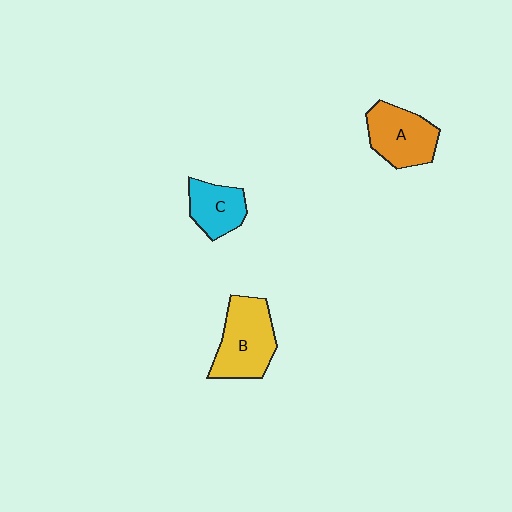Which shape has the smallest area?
Shape C (cyan).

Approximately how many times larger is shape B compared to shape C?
Approximately 1.6 times.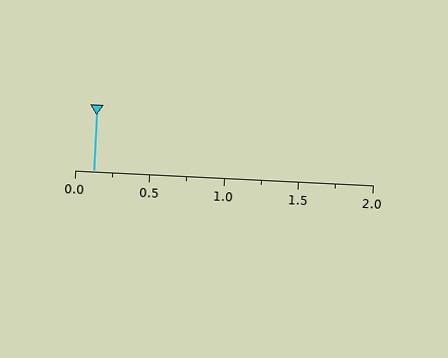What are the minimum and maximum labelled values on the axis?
The axis runs from 0.0 to 2.0.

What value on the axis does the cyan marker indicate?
The marker indicates approximately 0.12.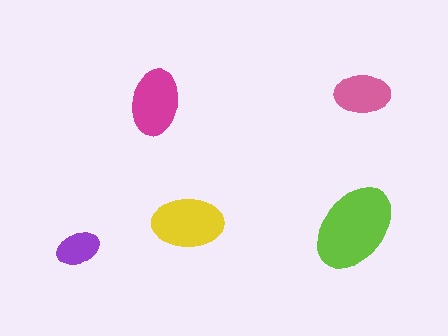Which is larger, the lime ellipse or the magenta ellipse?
The lime one.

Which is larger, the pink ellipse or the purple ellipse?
The pink one.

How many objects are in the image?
There are 5 objects in the image.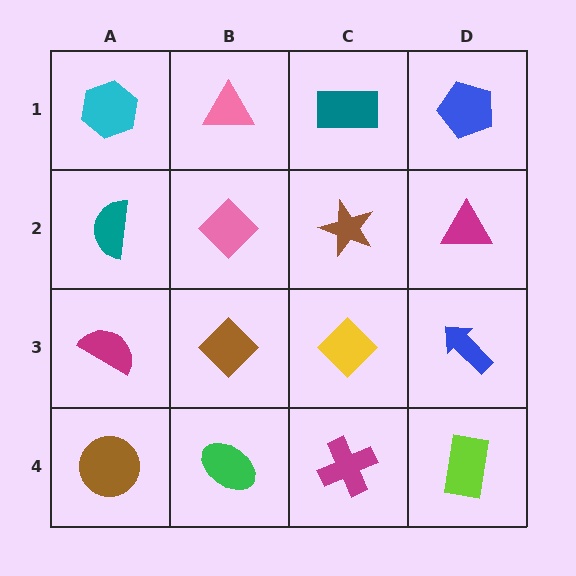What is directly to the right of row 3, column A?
A brown diamond.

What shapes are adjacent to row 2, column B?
A pink triangle (row 1, column B), a brown diamond (row 3, column B), a teal semicircle (row 2, column A), a brown star (row 2, column C).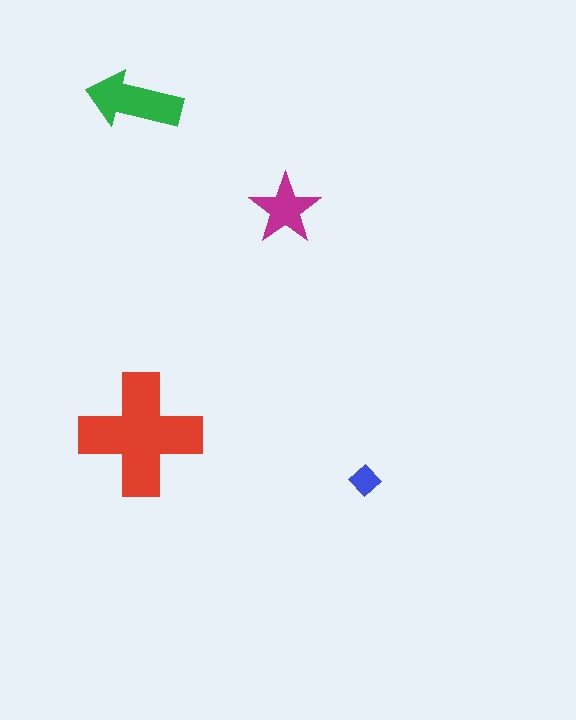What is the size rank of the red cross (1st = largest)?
1st.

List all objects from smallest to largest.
The blue diamond, the magenta star, the green arrow, the red cross.